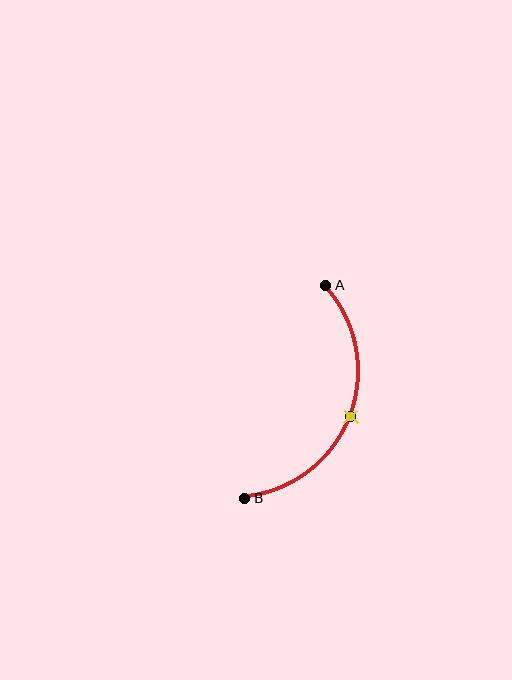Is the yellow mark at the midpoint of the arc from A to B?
Yes. The yellow mark lies on the arc at equal arc-length from both A and B — it is the arc midpoint.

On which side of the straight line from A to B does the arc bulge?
The arc bulges to the right of the straight line connecting A and B.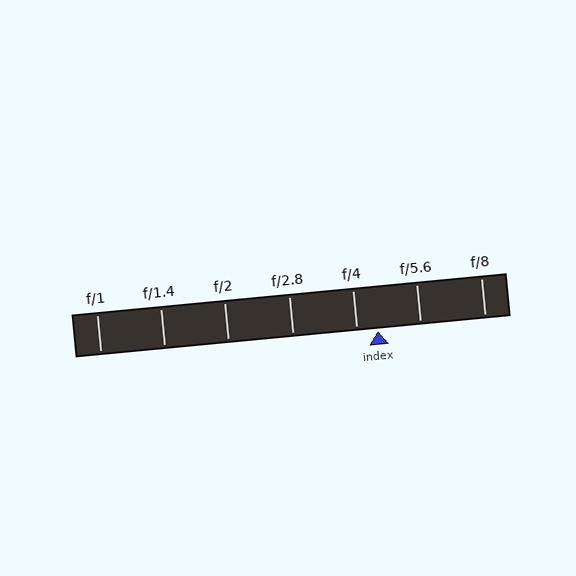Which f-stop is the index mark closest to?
The index mark is closest to f/4.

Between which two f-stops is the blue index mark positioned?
The index mark is between f/4 and f/5.6.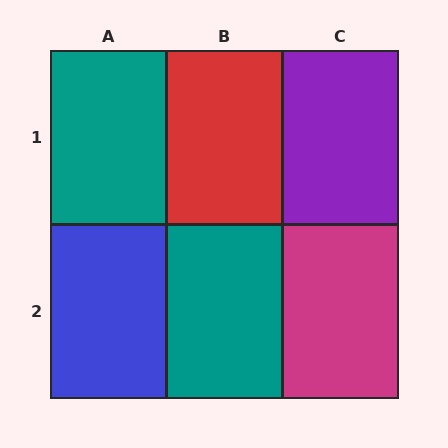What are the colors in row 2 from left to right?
Blue, teal, magenta.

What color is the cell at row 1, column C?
Purple.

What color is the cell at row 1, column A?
Teal.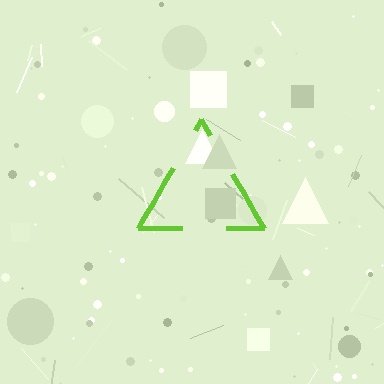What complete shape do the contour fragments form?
The contour fragments form a triangle.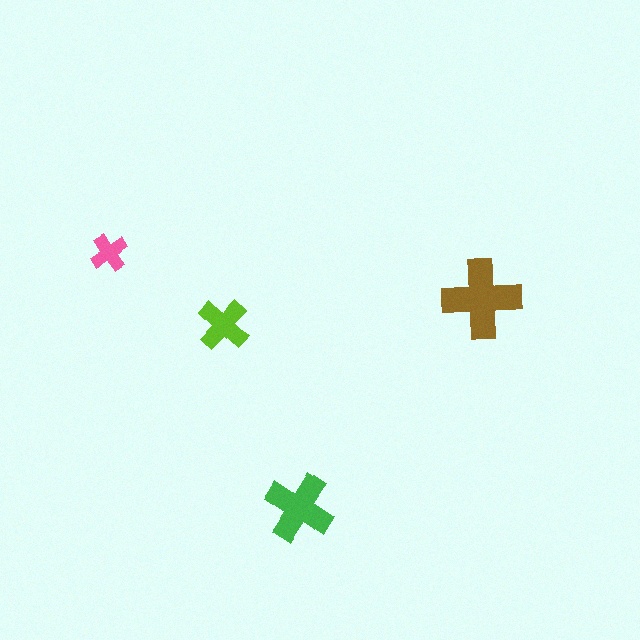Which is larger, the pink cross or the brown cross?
The brown one.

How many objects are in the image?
There are 4 objects in the image.